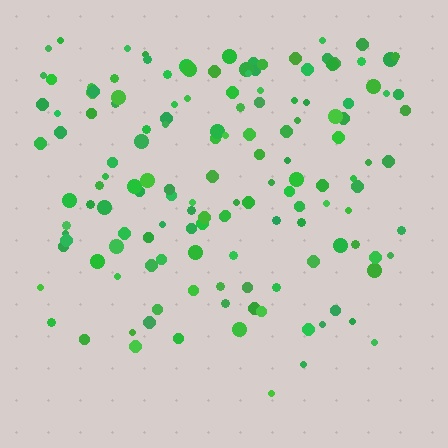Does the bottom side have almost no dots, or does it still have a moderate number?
Still a moderate number, just noticeably fewer than the top.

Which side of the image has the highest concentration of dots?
The top.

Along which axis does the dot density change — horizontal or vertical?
Vertical.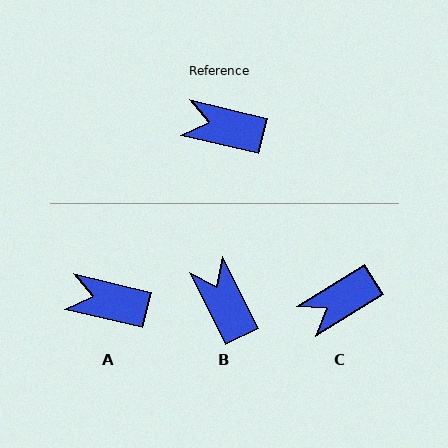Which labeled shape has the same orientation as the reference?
A.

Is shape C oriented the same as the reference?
No, it is off by about 45 degrees.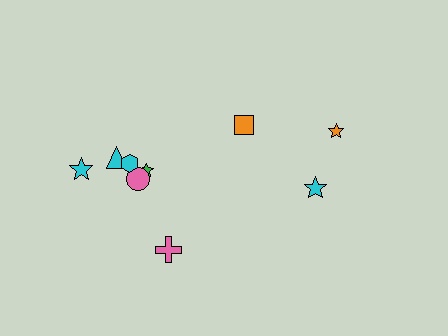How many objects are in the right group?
There are 3 objects.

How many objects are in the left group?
There are 6 objects.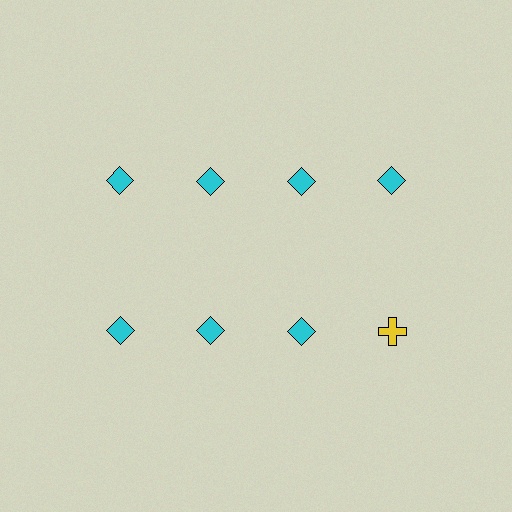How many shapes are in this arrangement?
There are 8 shapes arranged in a grid pattern.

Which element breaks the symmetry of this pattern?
The yellow cross in the second row, second from right column breaks the symmetry. All other shapes are cyan diamonds.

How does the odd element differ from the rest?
It differs in both color (yellow instead of cyan) and shape (cross instead of diamond).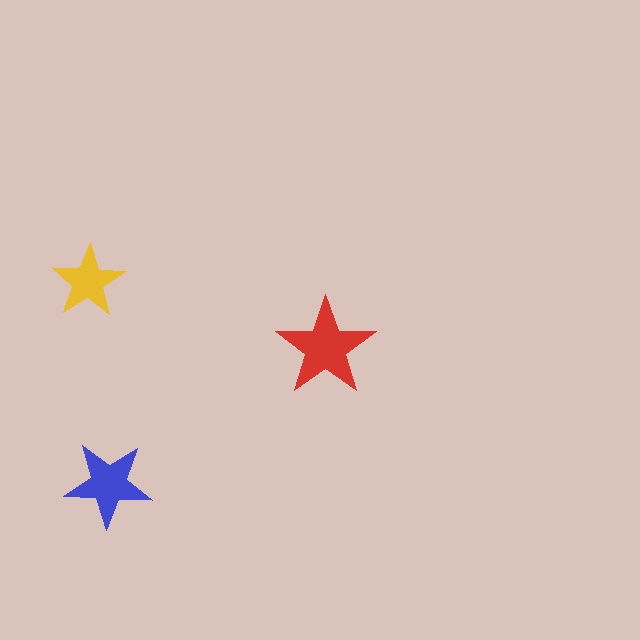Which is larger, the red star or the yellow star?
The red one.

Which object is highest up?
The yellow star is topmost.